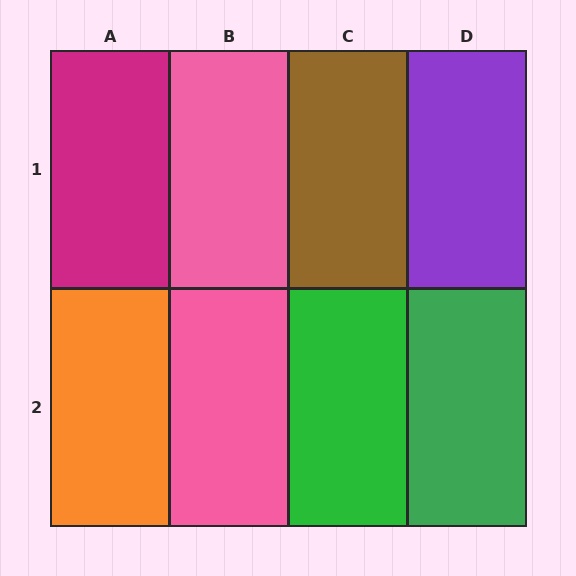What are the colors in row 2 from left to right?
Orange, pink, green, green.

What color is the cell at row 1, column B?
Pink.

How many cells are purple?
1 cell is purple.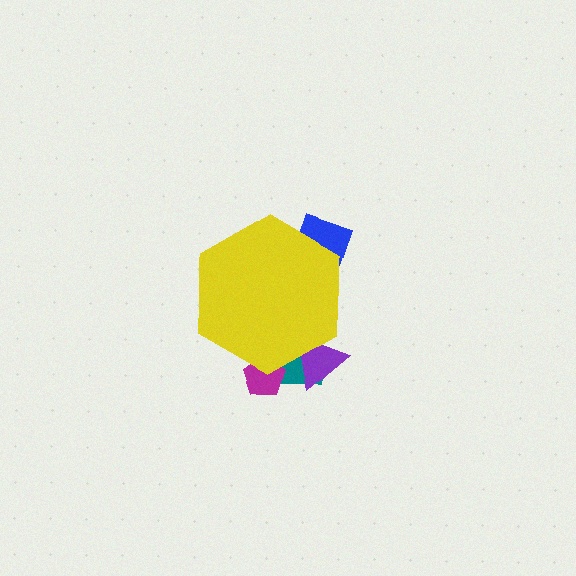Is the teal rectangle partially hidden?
Yes, the teal rectangle is partially hidden behind the yellow hexagon.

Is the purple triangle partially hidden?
Yes, the purple triangle is partially hidden behind the yellow hexagon.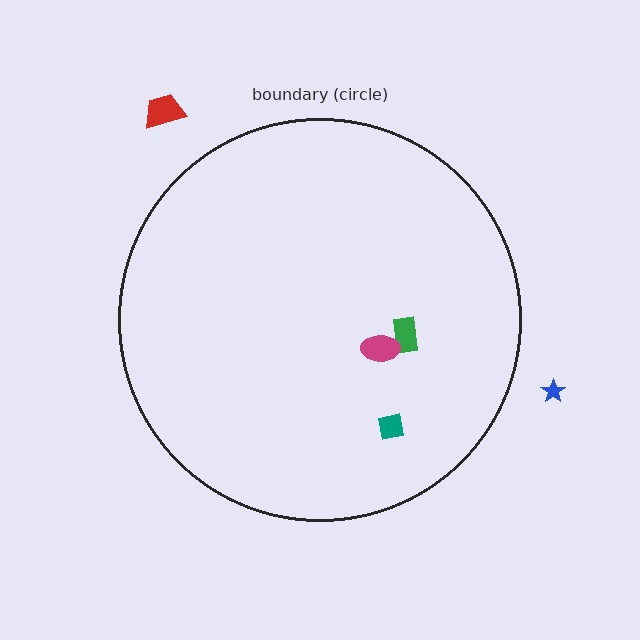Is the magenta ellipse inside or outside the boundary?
Inside.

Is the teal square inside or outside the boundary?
Inside.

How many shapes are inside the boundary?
3 inside, 2 outside.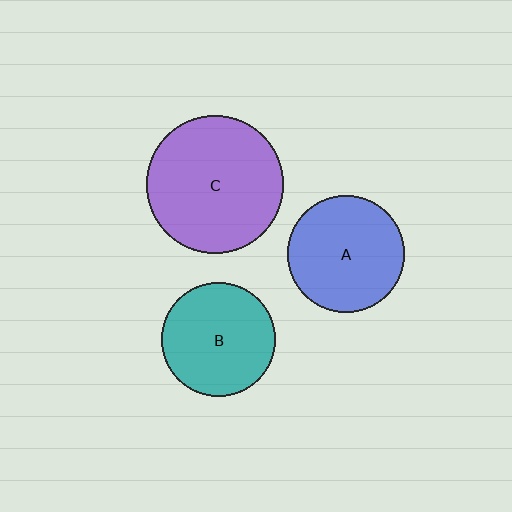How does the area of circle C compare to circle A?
Approximately 1.4 times.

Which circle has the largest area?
Circle C (purple).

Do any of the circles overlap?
No, none of the circles overlap.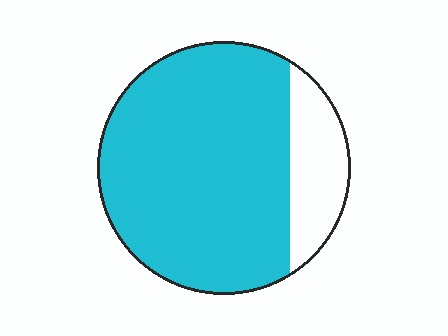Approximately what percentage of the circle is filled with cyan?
Approximately 80%.